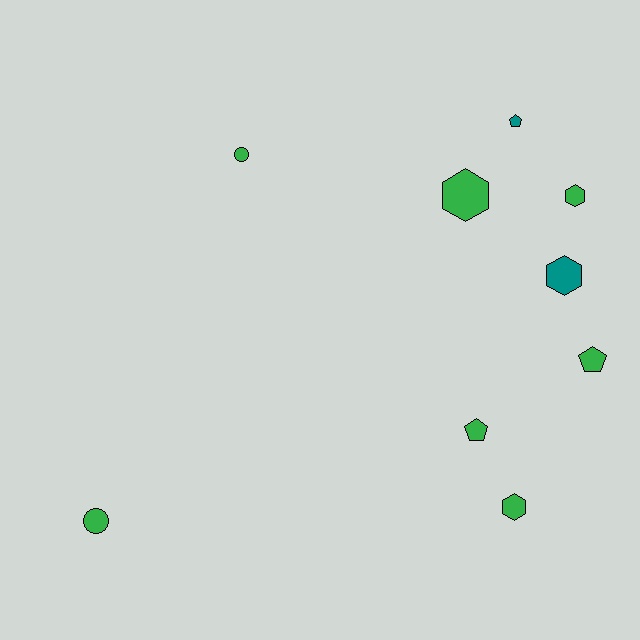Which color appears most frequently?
Green, with 7 objects.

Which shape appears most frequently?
Hexagon, with 4 objects.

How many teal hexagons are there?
There is 1 teal hexagon.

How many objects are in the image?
There are 9 objects.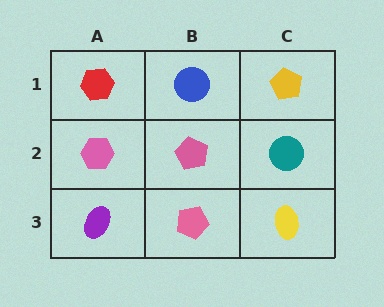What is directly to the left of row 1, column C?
A blue circle.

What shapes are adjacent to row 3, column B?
A pink pentagon (row 2, column B), a purple ellipse (row 3, column A), a yellow ellipse (row 3, column C).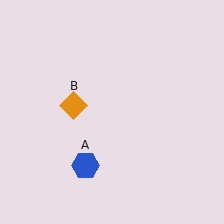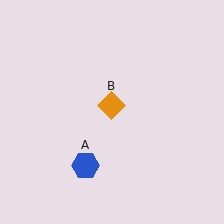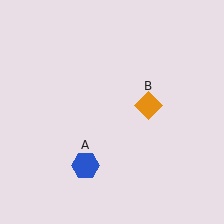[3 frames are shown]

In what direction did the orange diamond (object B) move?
The orange diamond (object B) moved right.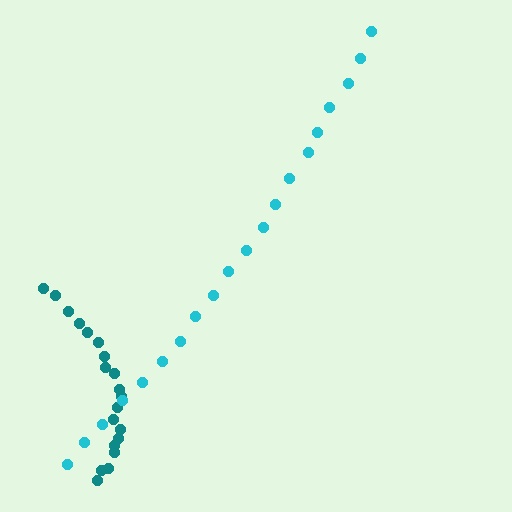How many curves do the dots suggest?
There are 2 distinct paths.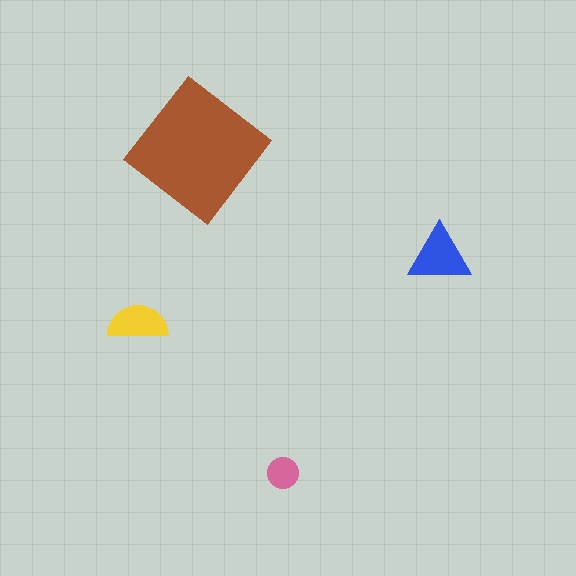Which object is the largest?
The brown diamond.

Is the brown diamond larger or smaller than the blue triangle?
Larger.